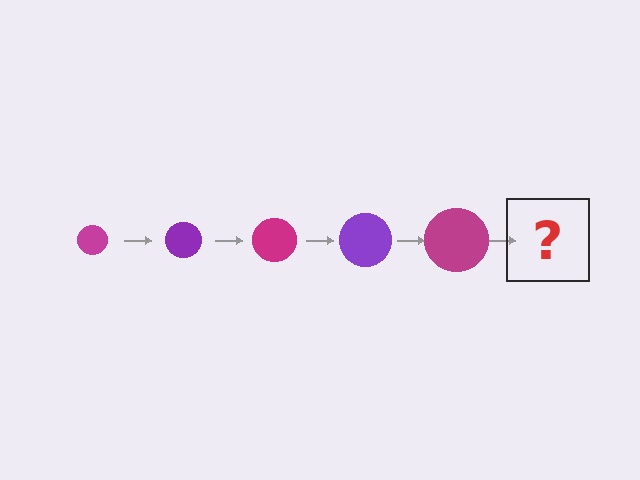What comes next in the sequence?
The next element should be a purple circle, larger than the previous one.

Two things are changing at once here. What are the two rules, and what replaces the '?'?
The two rules are that the circle grows larger each step and the color cycles through magenta and purple. The '?' should be a purple circle, larger than the previous one.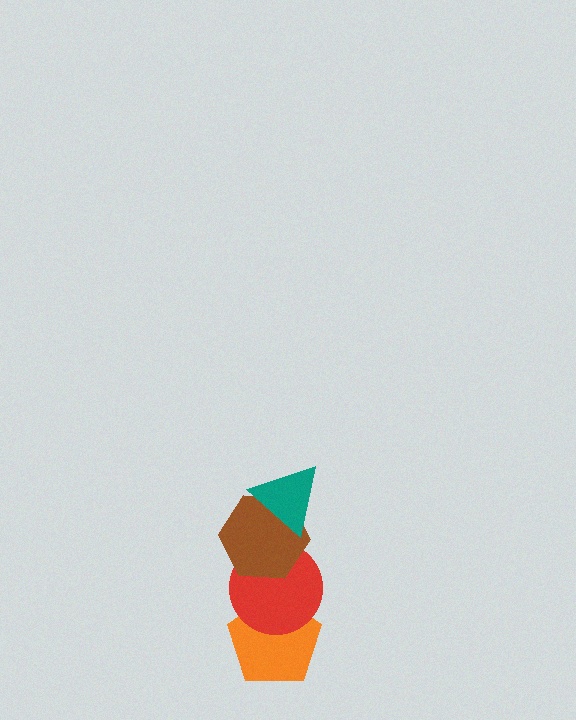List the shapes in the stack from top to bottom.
From top to bottom: the teal triangle, the brown hexagon, the red circle, the orange pentagon.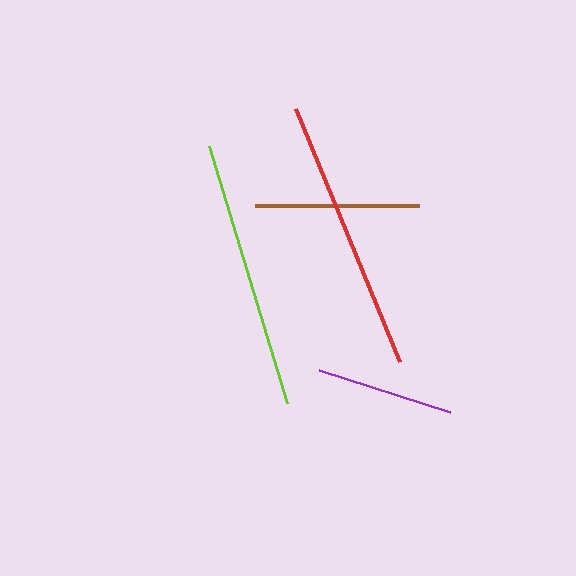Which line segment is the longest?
The red line is the longest at approximately 273 pixels.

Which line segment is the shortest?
The purple line is the shortest at approximately 137 pixels.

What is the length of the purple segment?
The purple segment is approximately 137 pixels long.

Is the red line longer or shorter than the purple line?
The red line is longer than the purple line.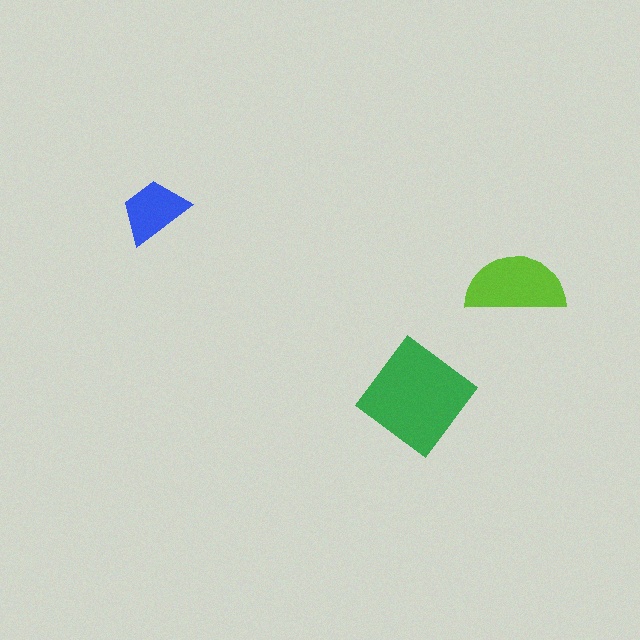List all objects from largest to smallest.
The green diamond, the lime semicircle, the blue trapezoid.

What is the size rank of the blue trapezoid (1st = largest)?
3rd.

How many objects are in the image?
There are 3 objects in the image.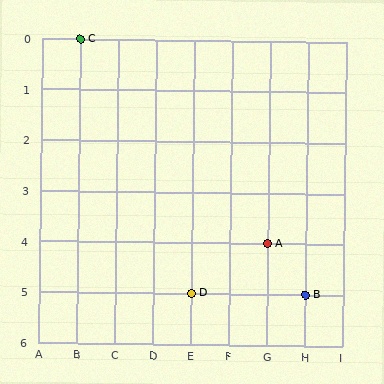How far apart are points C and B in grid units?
Points C and B are 6 columns and 5 rows apart (about 7.8 grid units diagonally).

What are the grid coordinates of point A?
Point A is at grid coordinates (G, 4).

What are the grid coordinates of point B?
Point B is at grid coordinates (H, 5).